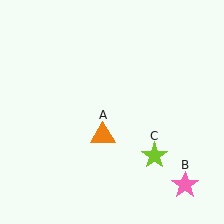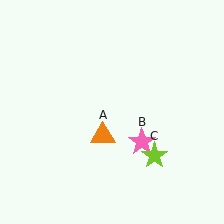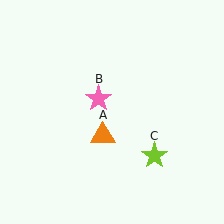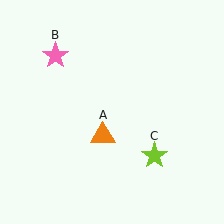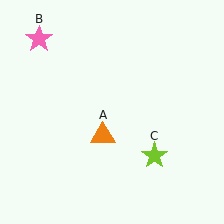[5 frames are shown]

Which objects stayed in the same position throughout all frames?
Orange triangle (object A) and lime star (object C) remained stationary.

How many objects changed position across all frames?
1 object changed position: pink star (object B).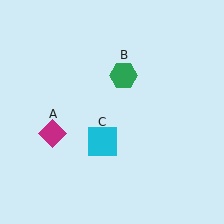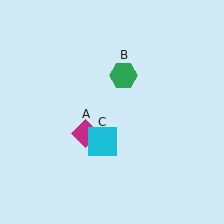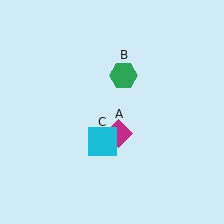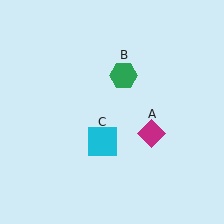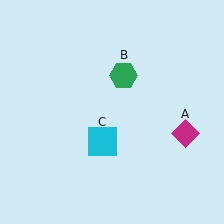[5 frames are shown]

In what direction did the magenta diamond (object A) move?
The magenta diamond (object A) moved right.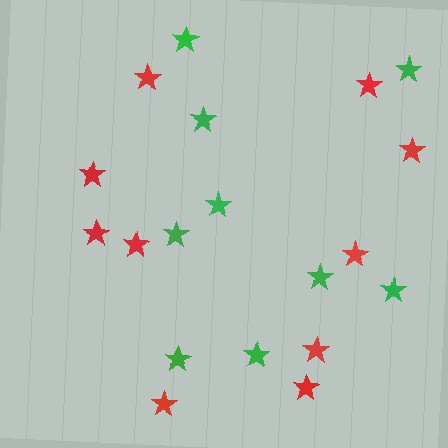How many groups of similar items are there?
There are 2 groups: one group of green stars (9) and one group of red stars (10).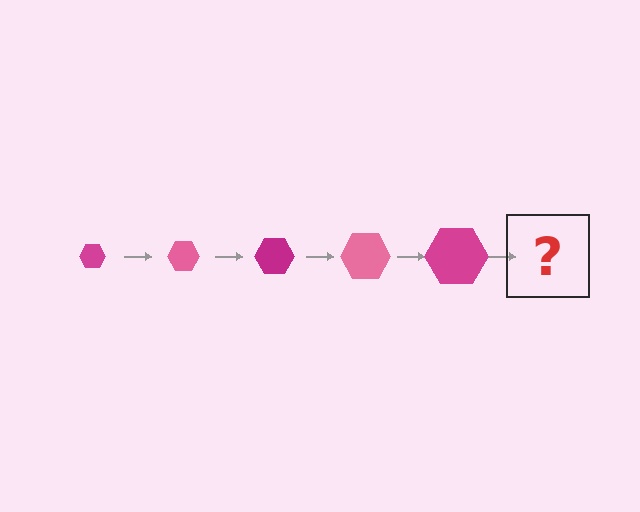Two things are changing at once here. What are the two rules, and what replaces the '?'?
The two rules are that the hexagon grows larger each step and the color cycles through magenta and pink. The '?' should be a pink hexagon, larger than the previous one.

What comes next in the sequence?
The next element should be a pink hexagon, larger than the previous one.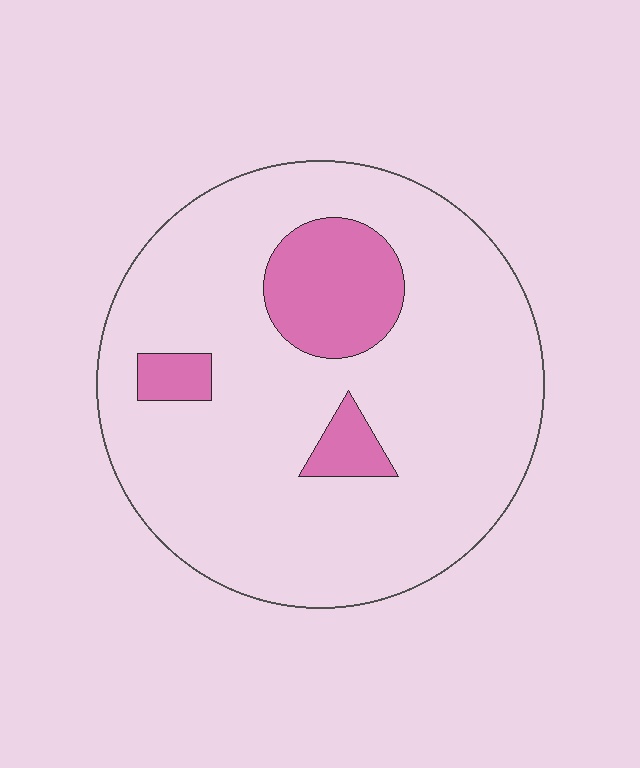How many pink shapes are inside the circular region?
3.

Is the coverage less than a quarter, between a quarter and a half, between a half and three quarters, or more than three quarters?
Less than a quarter.